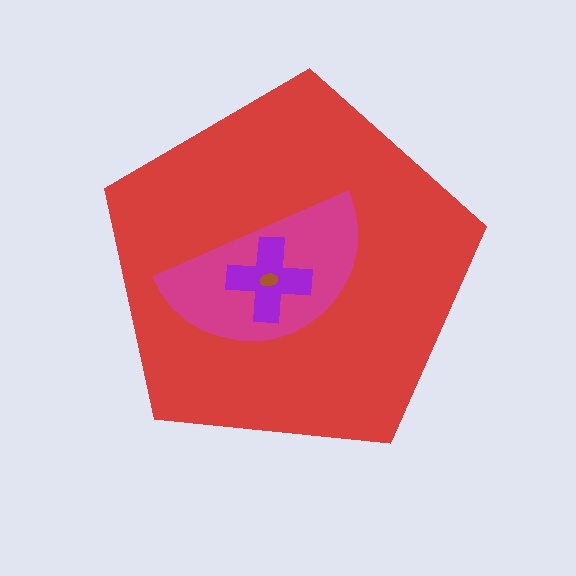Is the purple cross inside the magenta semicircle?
Yes.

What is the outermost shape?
The red pentagon.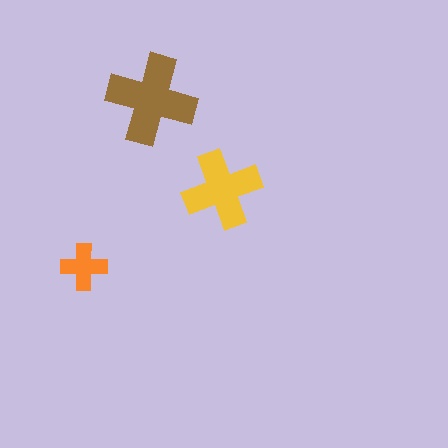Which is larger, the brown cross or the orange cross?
The brown one.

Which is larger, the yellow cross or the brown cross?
The brown one.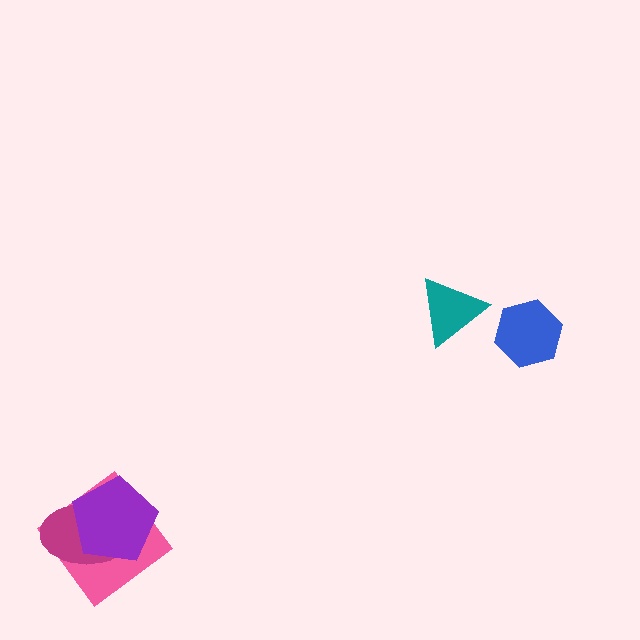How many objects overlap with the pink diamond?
2 objects overlap with the pink diamond.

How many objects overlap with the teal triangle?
0 objects overlap with the teal triangle.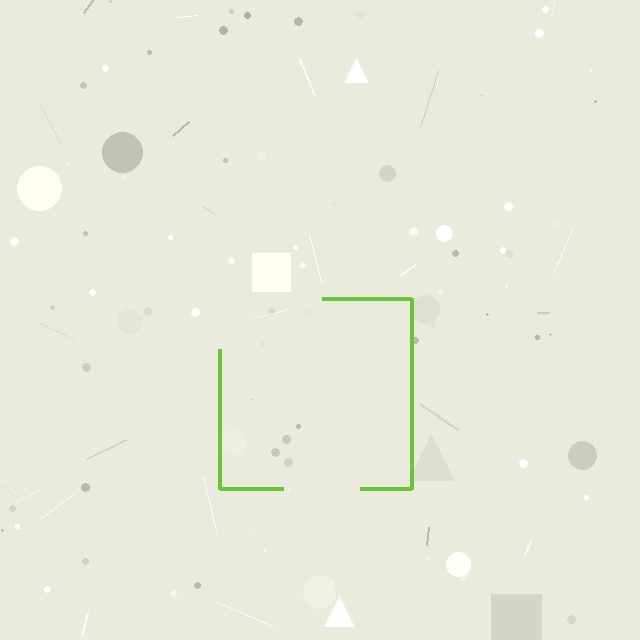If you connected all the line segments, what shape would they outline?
They would outline a square.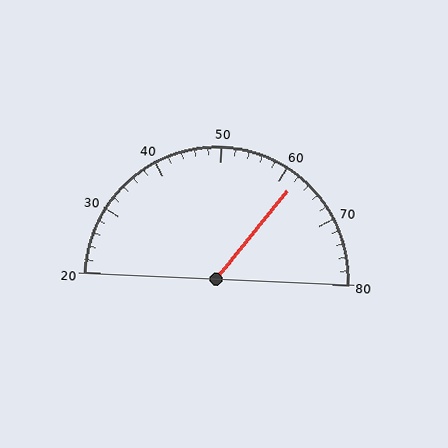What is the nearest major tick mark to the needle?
The nearest major tick mark is 60.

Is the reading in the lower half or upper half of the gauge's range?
The reading is in the upper half of the range (20 to 80).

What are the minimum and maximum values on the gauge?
The gauge ranges from 20 to 80.